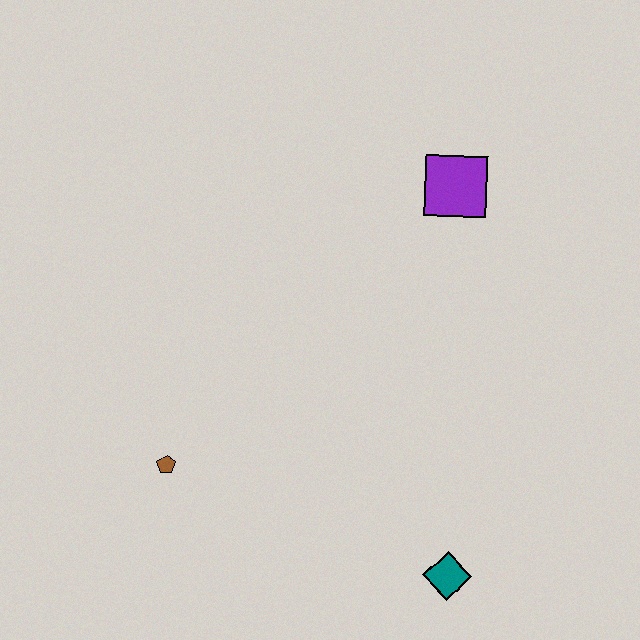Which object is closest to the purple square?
The teal diamond is closest to the purple square.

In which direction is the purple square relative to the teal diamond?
The purple square is above the teal diamond.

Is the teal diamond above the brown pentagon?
No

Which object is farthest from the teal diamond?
The purple square is farthest from the teal diamond.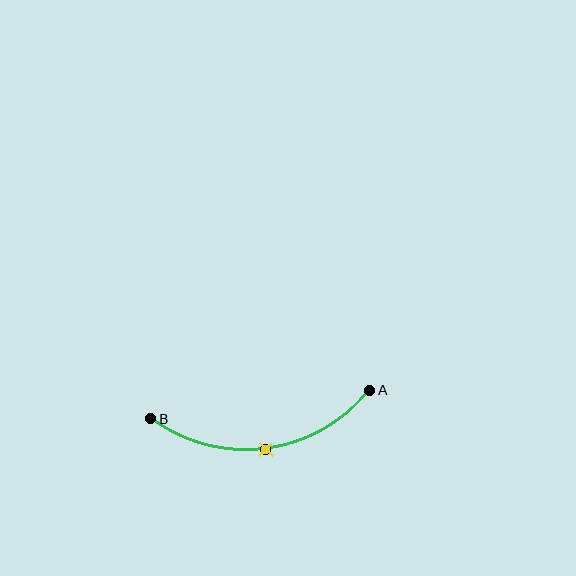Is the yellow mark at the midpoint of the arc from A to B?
Yes. The yellow mark lies on the arc at equal arc-length from both A and B — it is the arc midpoint.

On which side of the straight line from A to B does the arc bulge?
The arc bulges below the straight line connecting A and B.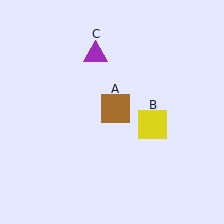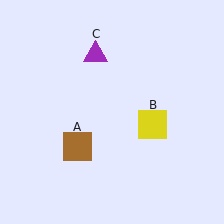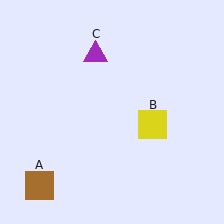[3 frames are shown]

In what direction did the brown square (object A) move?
The brown square (object A) moved down and to the left.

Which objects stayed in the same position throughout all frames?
Yellow square (object B) and purple triangle (object C) remained stationary.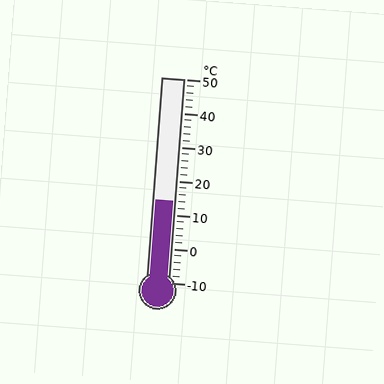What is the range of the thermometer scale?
The thermometer scale ranges from -10°C to 50°C.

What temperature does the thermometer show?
The thermometer shows approximately 14°C.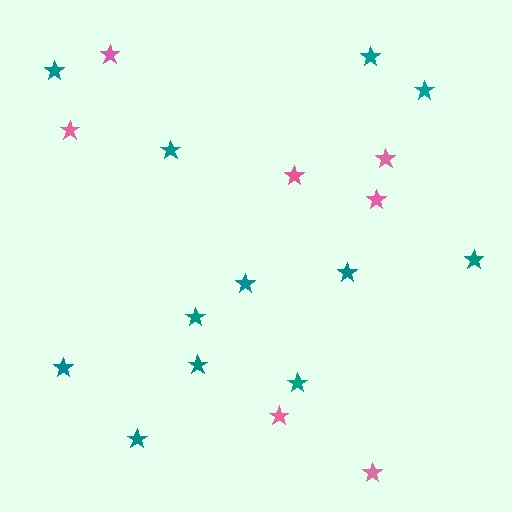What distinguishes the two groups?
There are 2 groups: one group of pink stars (7) and one group of teal stars (12).